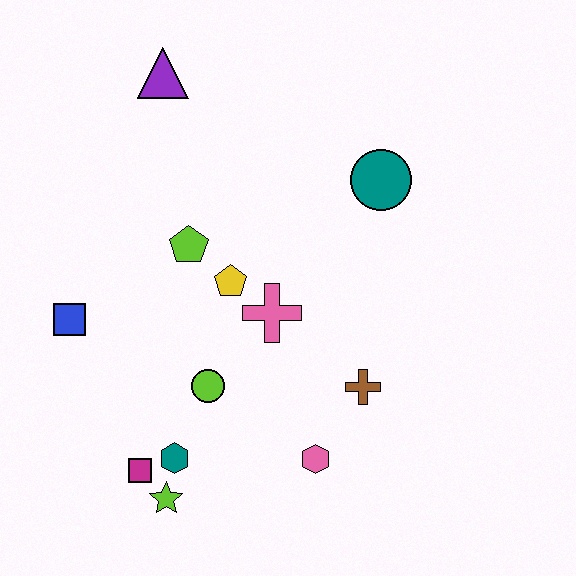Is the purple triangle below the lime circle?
No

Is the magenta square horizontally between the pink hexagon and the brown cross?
No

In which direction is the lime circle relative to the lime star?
The lime circle is above the lime star.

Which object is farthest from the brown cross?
The purple triangle is farthest from the brown cross.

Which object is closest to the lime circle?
The teal hexagon is closest to the lime circle.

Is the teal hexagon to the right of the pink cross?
No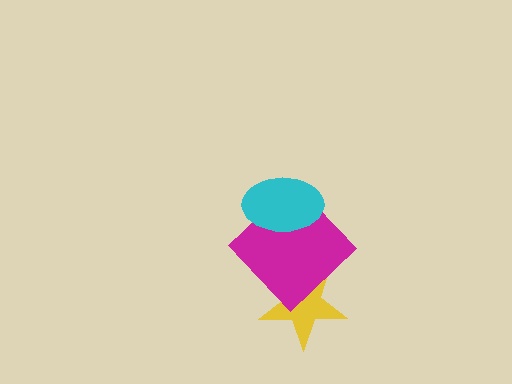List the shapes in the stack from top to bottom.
From top to bottom: the cyan ellipse, the magenta diamond, the yellow star.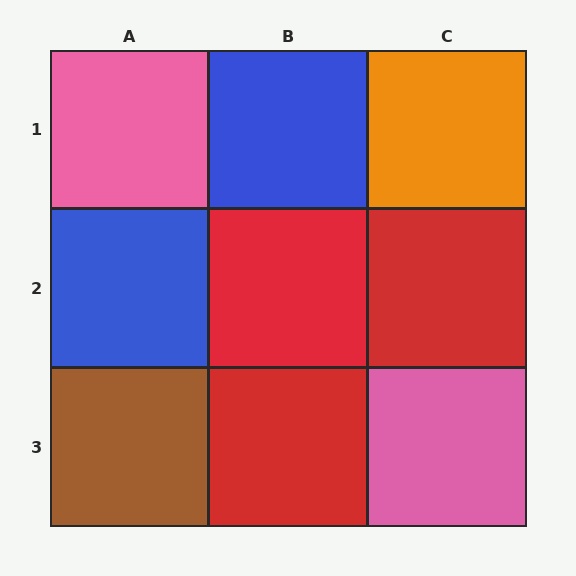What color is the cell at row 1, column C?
Orange.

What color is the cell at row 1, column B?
Blue.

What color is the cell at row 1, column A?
Pink.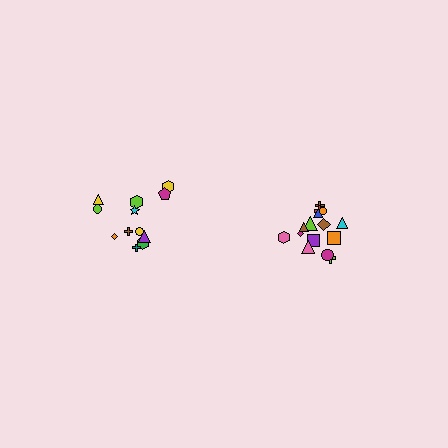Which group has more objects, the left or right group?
The right group.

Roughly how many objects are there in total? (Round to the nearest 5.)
Roughly 25 objects in total.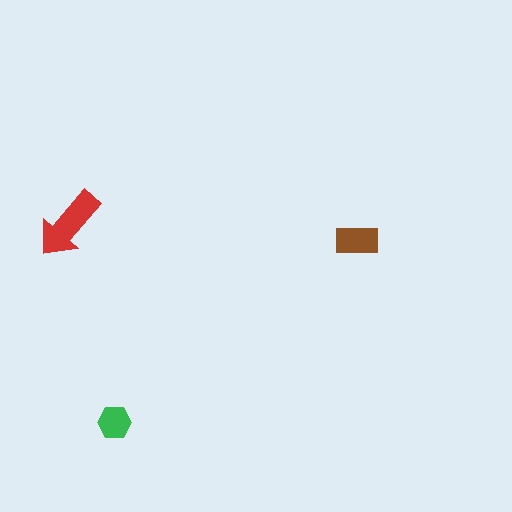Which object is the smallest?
The green hexagon.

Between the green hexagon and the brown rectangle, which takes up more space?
The brown rectangle.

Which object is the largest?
The red arrow.